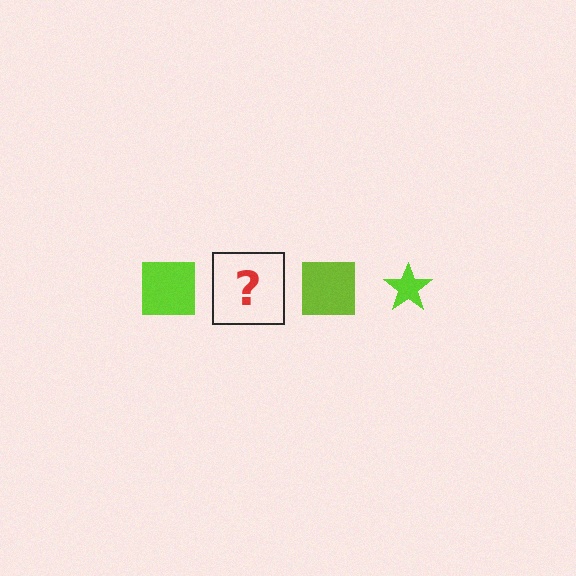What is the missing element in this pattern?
The missing element is a lime star.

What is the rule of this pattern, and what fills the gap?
The rule is that the pattern cycles through square, star shapes in lime. The gap should be filled with a lime star.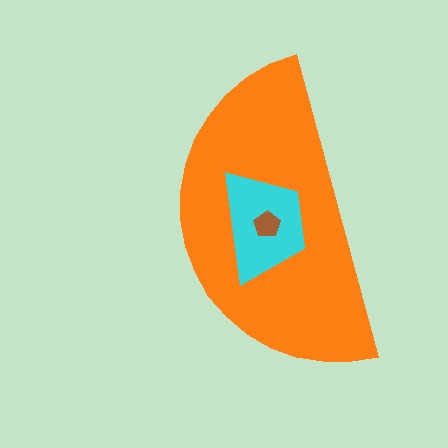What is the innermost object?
The brown pentagon.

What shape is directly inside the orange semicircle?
The cyan trapezoid.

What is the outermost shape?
The orange semicircle.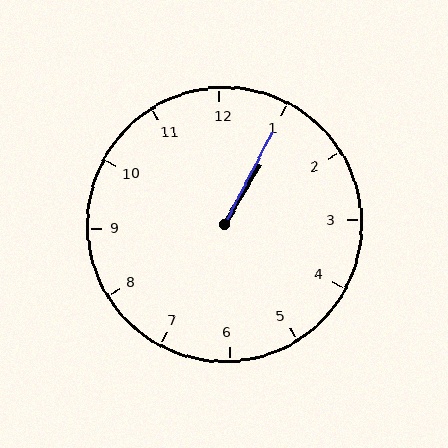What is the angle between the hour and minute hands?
Approximately 2 degrees.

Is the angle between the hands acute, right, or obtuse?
It is acute.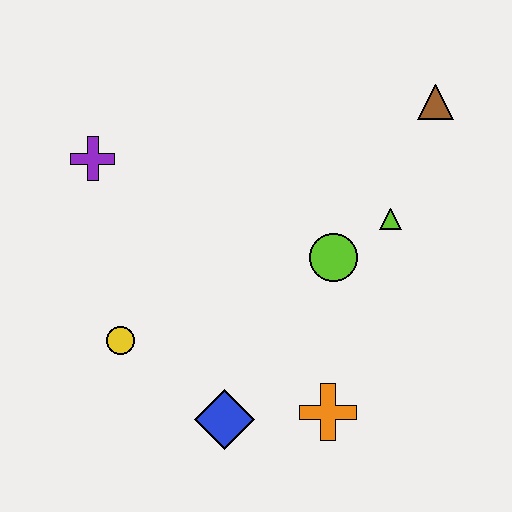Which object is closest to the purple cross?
The yellow circle is closest to the purple cross.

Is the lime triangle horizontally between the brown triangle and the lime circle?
Yes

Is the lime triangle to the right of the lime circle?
Yes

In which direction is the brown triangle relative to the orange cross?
The brown triangle is above the orange cross.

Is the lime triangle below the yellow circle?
No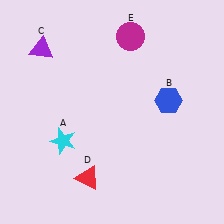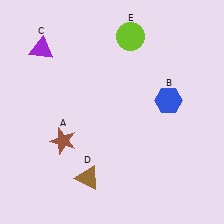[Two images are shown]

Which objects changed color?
A changed from cyan to brown. D changed from red to brown. E changed from magenta to lime.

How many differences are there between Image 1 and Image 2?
There are 3 differences between the two images.